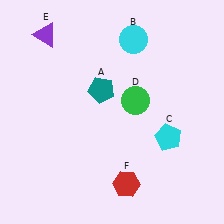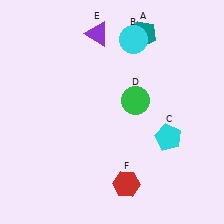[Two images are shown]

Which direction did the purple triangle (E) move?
The purple triangle (E) moved right.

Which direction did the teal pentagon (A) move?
The teal pentagon (A) moved up.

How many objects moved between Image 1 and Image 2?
2 objects moved between the two images.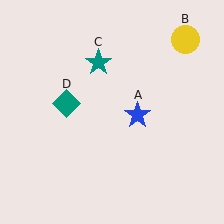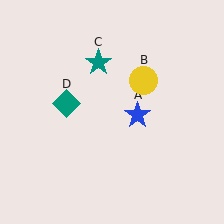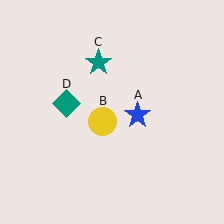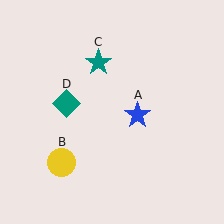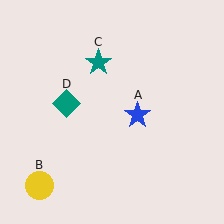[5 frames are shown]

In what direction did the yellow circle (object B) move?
The yellow circle (object B) moved down and to the left.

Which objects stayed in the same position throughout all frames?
Blue star (object A) and teal star (object C) and teal diamond (object D) remained stationary.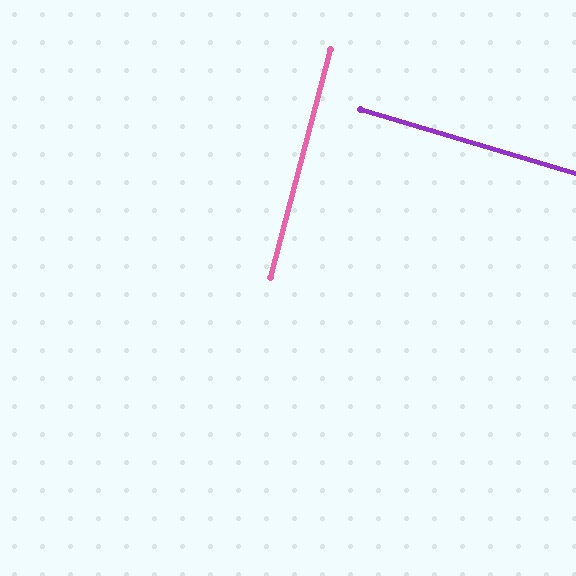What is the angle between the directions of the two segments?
Approximately 88 degrees.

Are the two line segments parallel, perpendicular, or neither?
Perpendicular — they meet at approximately 88°.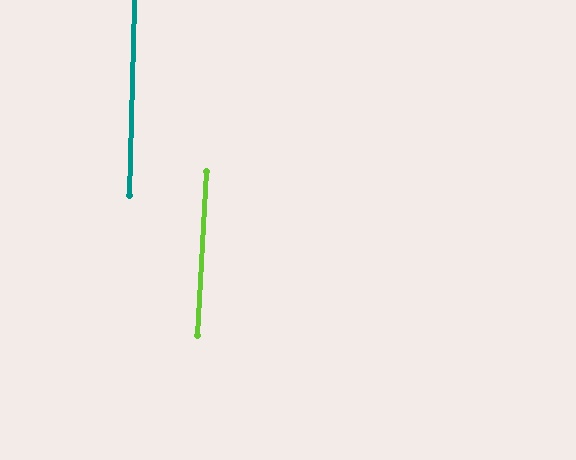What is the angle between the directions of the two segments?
Approximately 2 degrees.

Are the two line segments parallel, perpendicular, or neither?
Parallel — their directions differ by only 1.6°.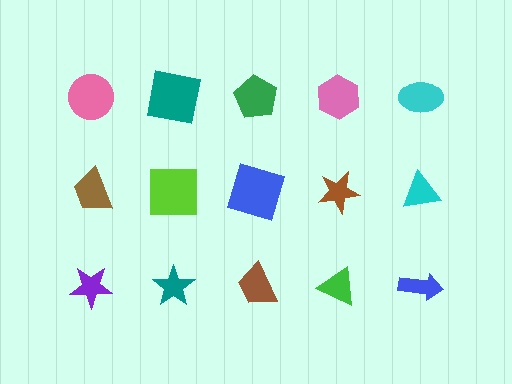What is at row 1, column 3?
A green pentagon.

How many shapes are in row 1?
5 shapes.